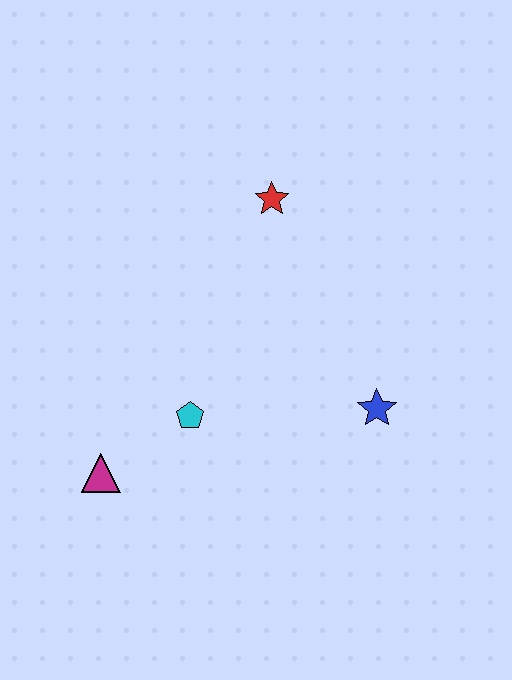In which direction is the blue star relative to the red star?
The blue star is below the red star.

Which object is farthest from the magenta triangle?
The red star is farthest from the magenta triangle.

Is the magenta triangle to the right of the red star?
No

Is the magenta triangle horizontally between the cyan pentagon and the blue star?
No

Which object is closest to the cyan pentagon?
The magenta triangle is closest to the cyan pentagon.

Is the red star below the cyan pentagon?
No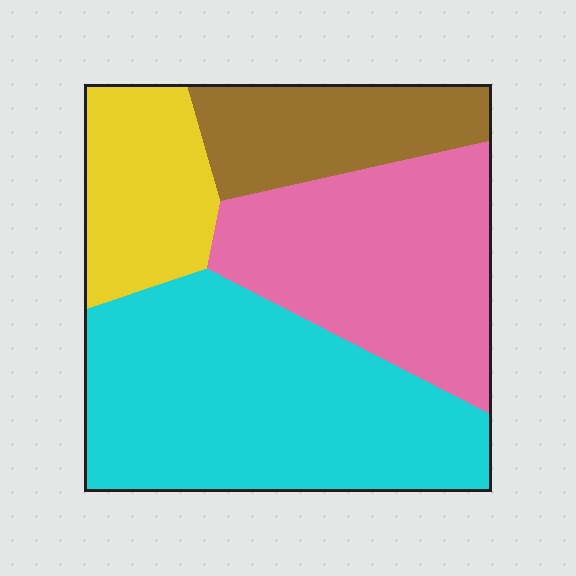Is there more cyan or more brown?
Cyan.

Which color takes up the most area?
Cyan, at roughly 40%.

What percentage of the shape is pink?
Pink takes up about one quarter (1/4) of the shape.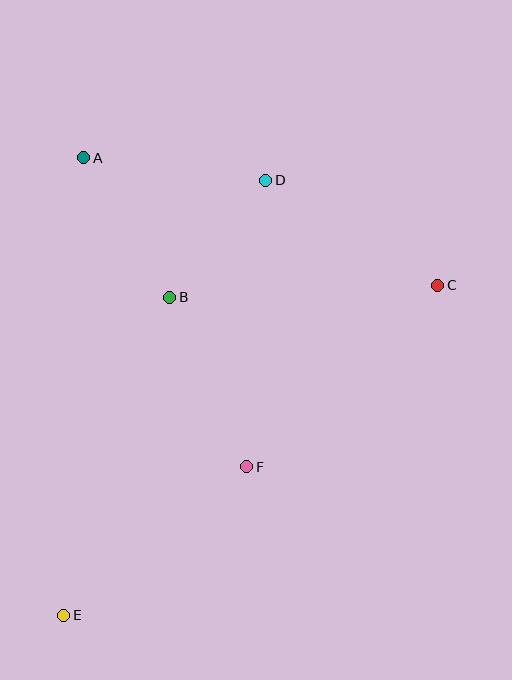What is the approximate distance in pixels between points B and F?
The distance between B and F is approximately 186 pixels.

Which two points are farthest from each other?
Points C and E are farthest from each other.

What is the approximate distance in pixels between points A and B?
The distance between A and B is approximately 164 pixels.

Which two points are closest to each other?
Points B and D are closest to each other.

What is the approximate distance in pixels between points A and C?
The distance between A and C is approximately 376 pixels.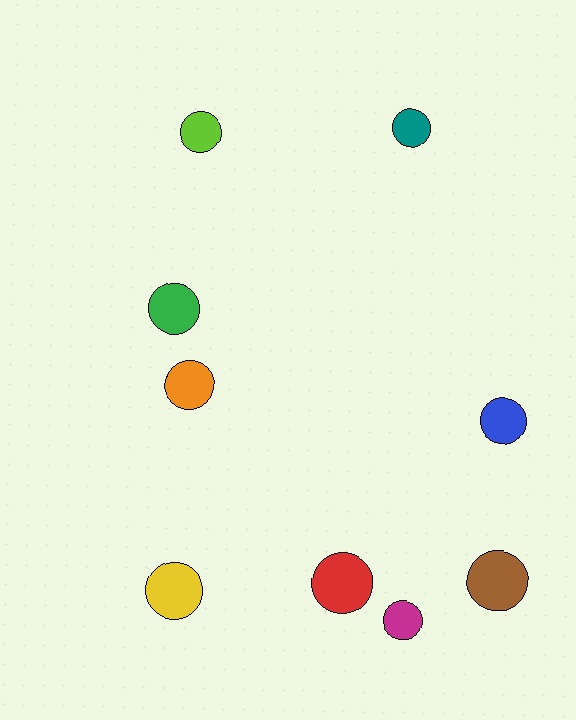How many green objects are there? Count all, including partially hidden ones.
There is 1 green object.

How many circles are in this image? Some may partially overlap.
There are 9 circles.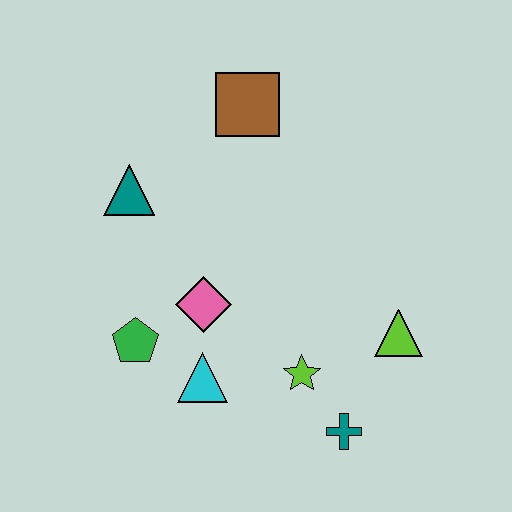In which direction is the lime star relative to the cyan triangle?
The lime star is to the right of the cyan triangle.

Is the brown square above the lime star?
Yes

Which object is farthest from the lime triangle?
The teal triangle is farthest from the lime triangle.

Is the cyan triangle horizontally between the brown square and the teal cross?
No